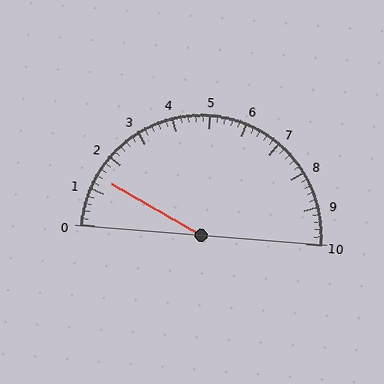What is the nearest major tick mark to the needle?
The nearest major tick mark is 1.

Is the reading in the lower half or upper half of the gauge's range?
The reading is in the lower half of the range (0 to 10).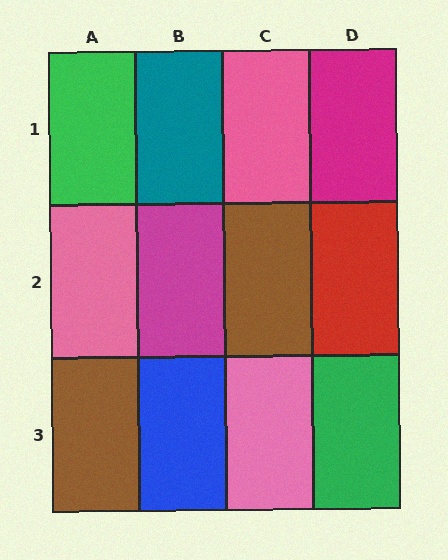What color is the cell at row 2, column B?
Magenta.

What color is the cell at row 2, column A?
Pink.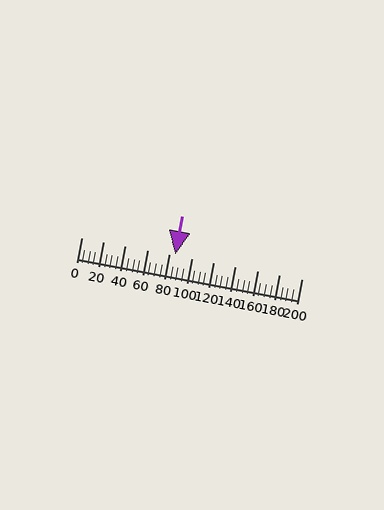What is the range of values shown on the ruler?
The ruler shows values from 0 to 200.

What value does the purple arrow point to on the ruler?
The purple arrow points to approximately 86.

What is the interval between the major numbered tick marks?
The major tick marks are spaced 20 units apart.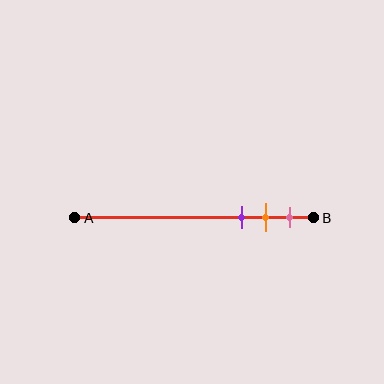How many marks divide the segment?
There are 3 marks dividing the segment.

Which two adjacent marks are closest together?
The orange and pink marks are the closest adjacent pair.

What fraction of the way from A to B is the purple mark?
The purple mark is approximately 70% (0.7) of the way from A to B.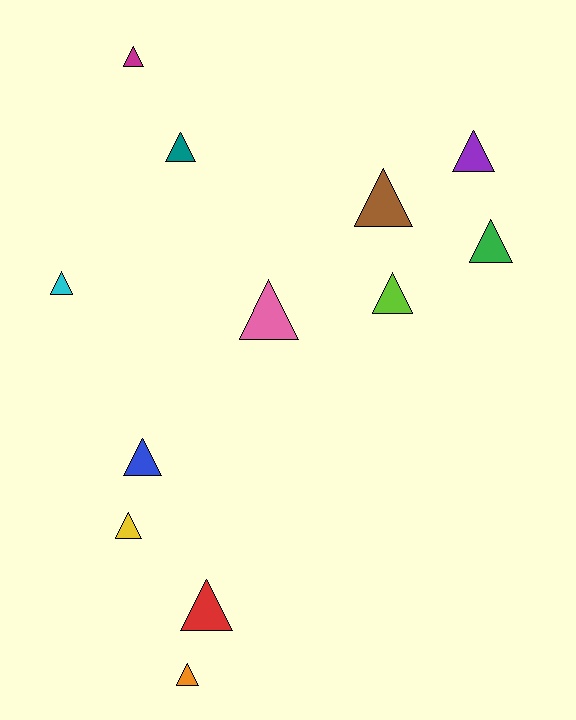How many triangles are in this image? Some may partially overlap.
There are 12 triangles.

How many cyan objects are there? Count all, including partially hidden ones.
There is 1 cyan object.